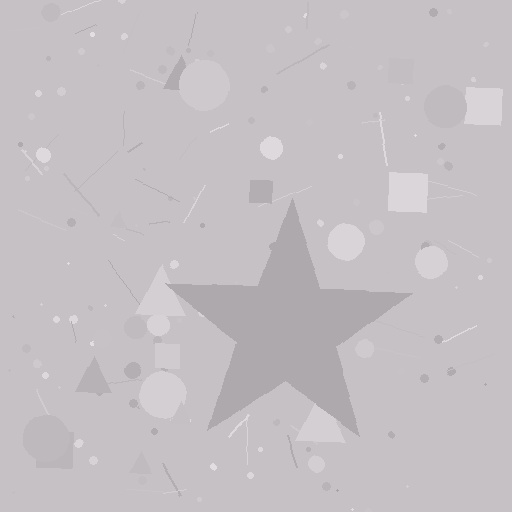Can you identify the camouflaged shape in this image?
The camouflaged shape is a star.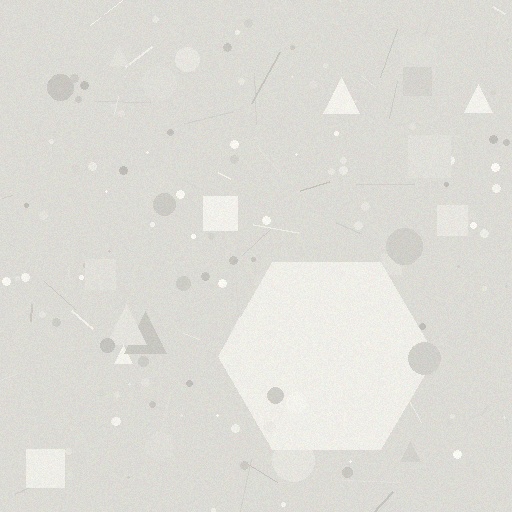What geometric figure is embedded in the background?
A hexagon is embedded in the background.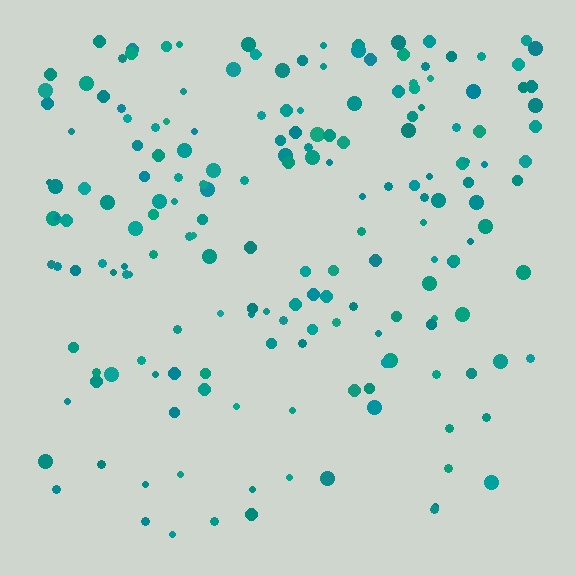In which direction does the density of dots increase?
From bottom to top, with the top side densest.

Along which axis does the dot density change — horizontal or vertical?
Vertical.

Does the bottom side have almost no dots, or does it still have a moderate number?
Still a moderate number, just noticeably fewer than the top.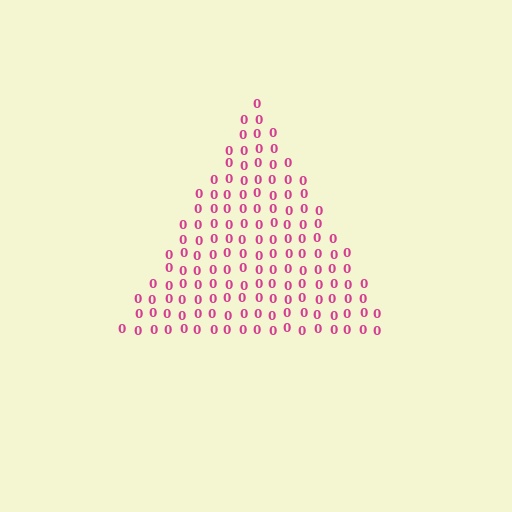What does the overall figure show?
The overall figure shows a triangle.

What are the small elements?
The small elements are digit 0's.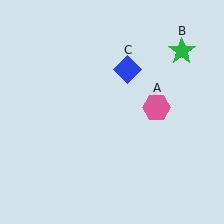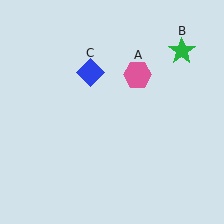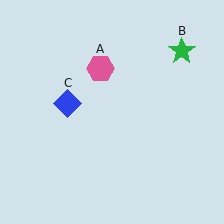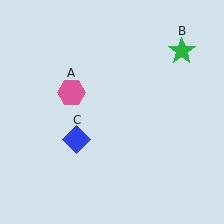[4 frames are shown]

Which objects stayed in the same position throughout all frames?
Green star (object B) remained stationary.